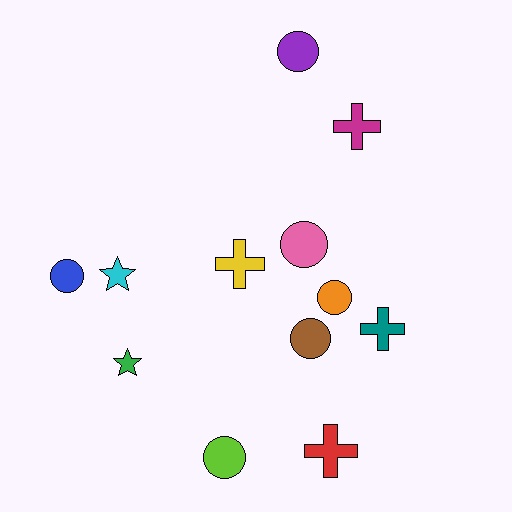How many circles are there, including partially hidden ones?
There are 6 circles.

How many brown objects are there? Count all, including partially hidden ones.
There is 1 brown object.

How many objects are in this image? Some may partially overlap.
There are 12 objects.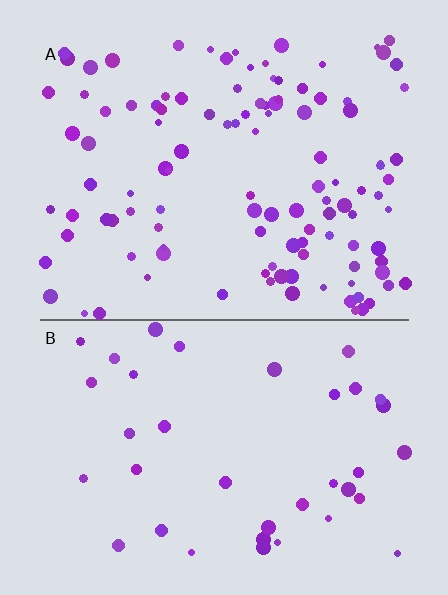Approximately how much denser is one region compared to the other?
Approximately 2.9× — region A over region B.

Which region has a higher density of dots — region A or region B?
A (the top).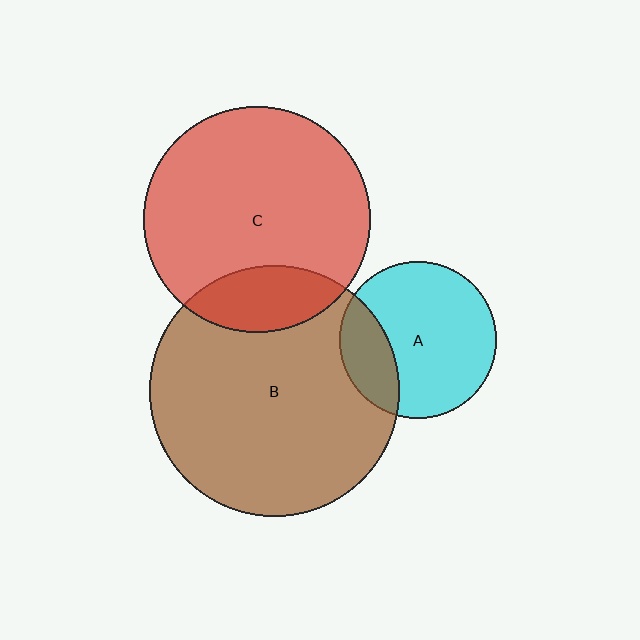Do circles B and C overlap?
Yes.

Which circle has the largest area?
Circle B (brown).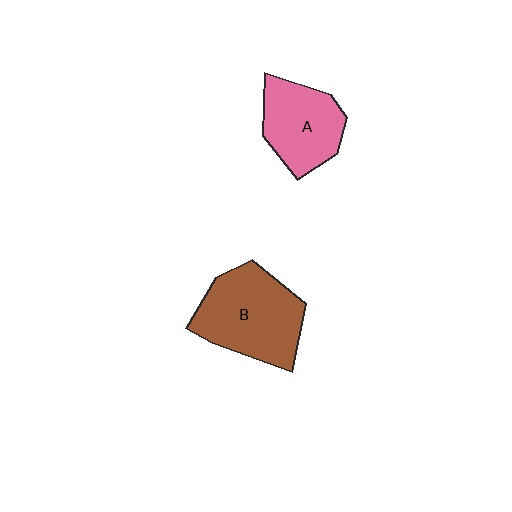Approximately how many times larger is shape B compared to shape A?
Approximately 1.4 times.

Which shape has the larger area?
Shape B (brown).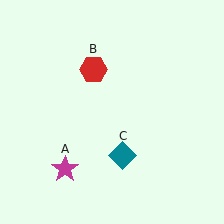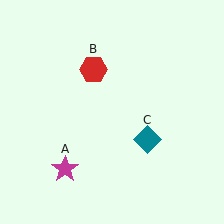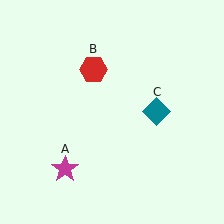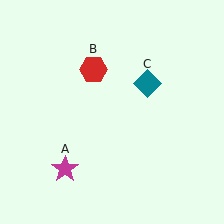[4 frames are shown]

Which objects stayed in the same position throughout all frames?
Magenta star (object A) and red hexagon (object B) remained stationary.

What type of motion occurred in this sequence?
The teal diamond (object C) rotated counterclockwise around the center of the scene.